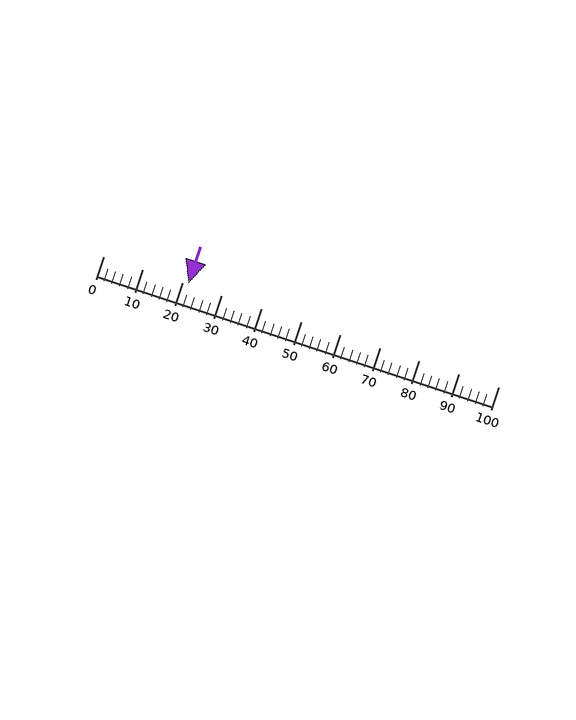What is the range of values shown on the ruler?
The ruler shows values from 0 to 100.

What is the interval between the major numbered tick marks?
The major tick marks are spaced 10 units apart.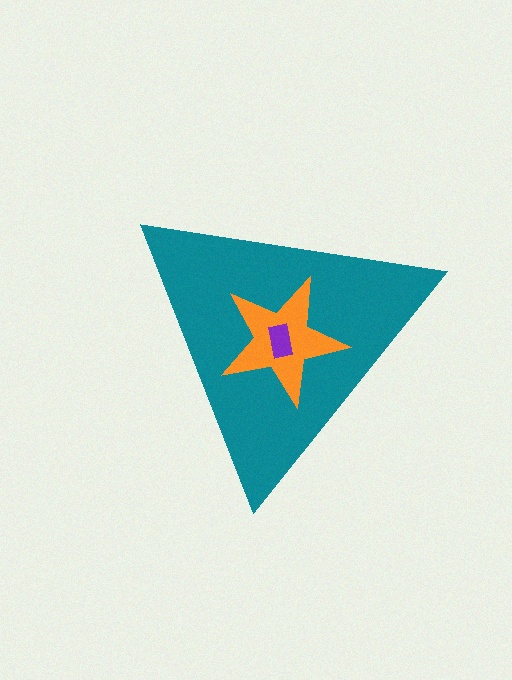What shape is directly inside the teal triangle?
The orange star.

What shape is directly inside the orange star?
The purple rectangle.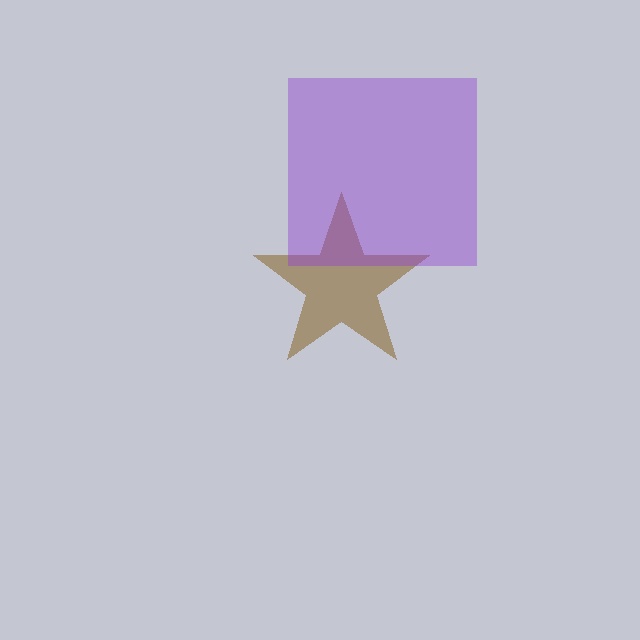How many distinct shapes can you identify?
There are 2 distinct shapes: a brown star, a purple square.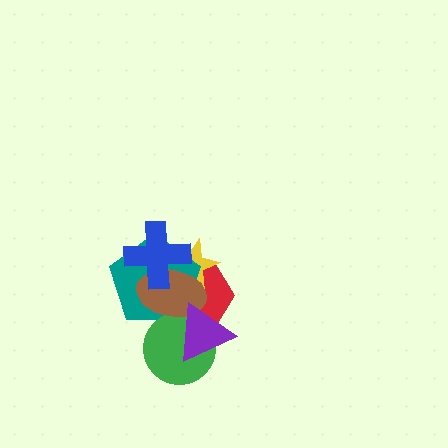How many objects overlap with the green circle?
4 objects overlap with the green circle.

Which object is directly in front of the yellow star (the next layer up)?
The teal pentagon is directly in front of the yellow star.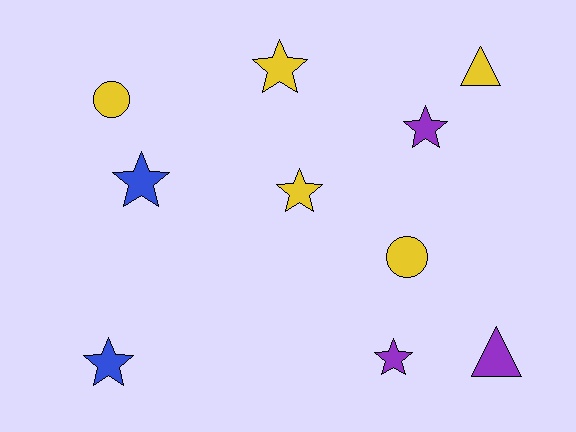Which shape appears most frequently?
Star, with 6 objects.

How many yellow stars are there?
There are 2 yellow stars.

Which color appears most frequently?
Yellow, with 5 objects.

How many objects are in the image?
There are 10 objects.